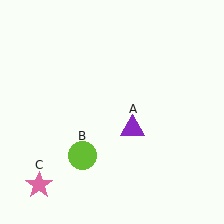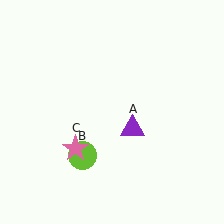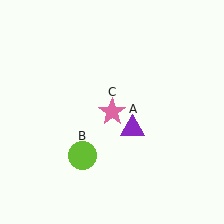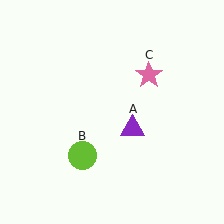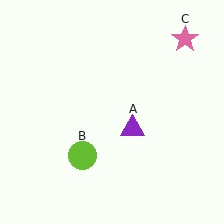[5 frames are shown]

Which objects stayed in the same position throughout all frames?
Purple triangle (object A) and lime circle (object B) remained stationary.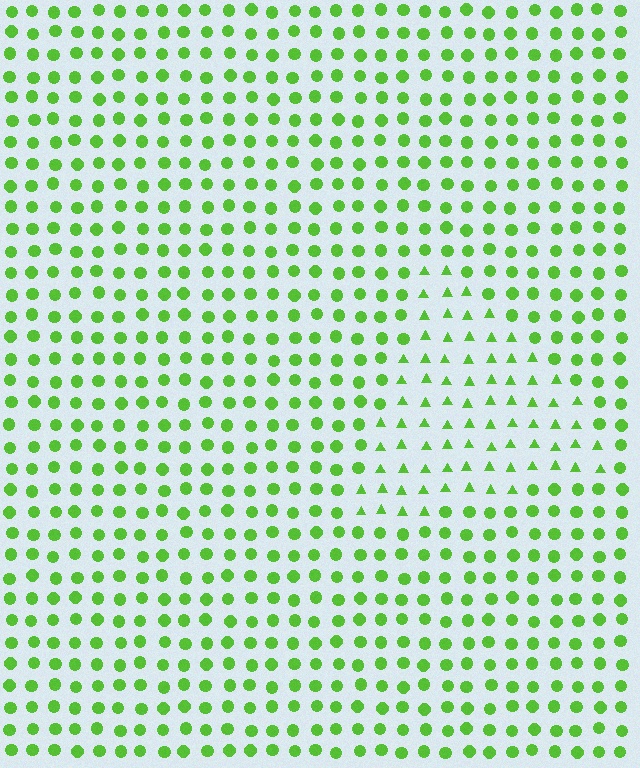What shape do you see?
I see a triangle.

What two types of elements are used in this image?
The image uses triangles inside the triangle region and circles outside it.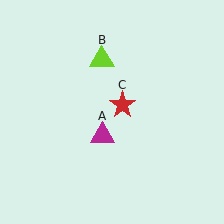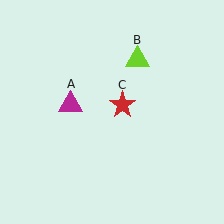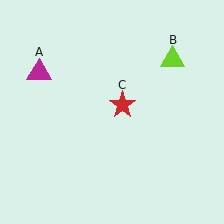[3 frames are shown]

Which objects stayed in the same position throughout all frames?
Red star (object C) remained stationary.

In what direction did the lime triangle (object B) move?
The lime triangle (object B) moved right.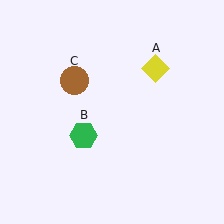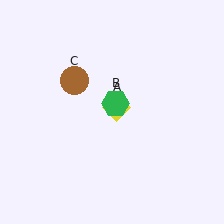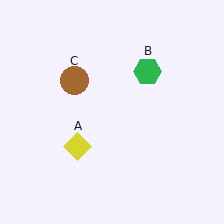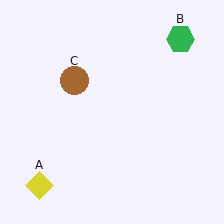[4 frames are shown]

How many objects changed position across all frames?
2 objects changed position: yellow diamond (object A), green hexagon (object B).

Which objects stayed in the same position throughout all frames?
Brown circle (object C) remained stationary.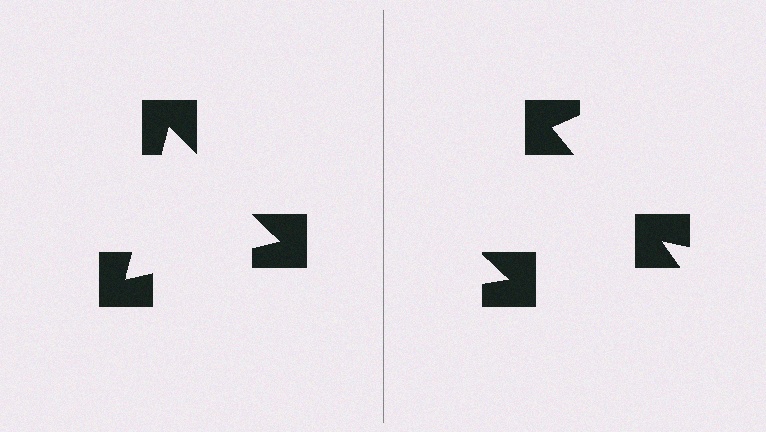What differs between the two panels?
The notched squares are positioned identically on both sides; only the wedge orientations differ. On the left they align to a triangle; on the right they are misaligned.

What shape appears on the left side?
An illusory triangle.